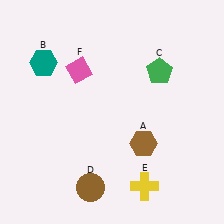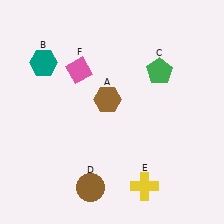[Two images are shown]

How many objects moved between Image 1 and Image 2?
1 object moved between the two images.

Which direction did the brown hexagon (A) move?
The brown hexagon (A) moved up.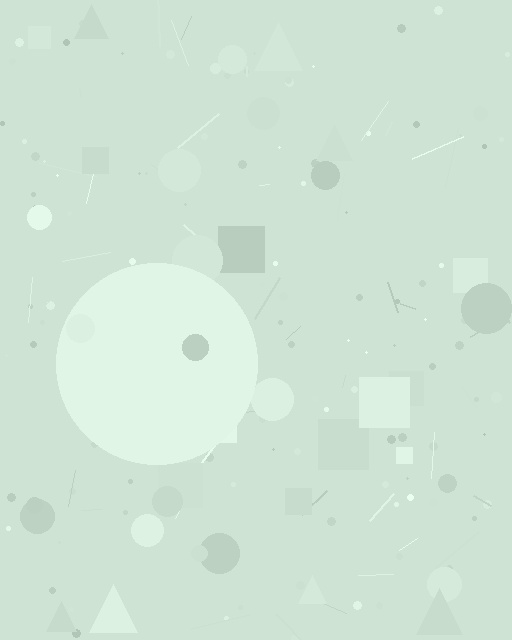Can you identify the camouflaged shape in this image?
The camouflaged shape is a circle.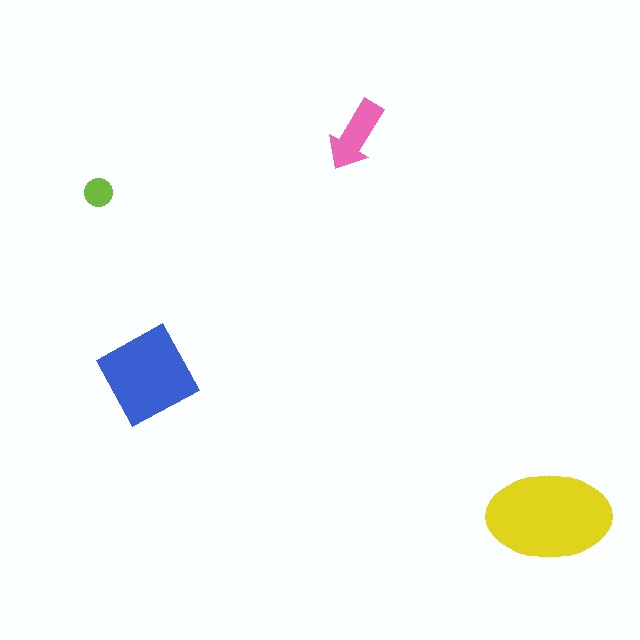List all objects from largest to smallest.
The yellow ellipse, the blue square, the pink arrow, the lime circle.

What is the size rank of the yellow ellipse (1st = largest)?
1st.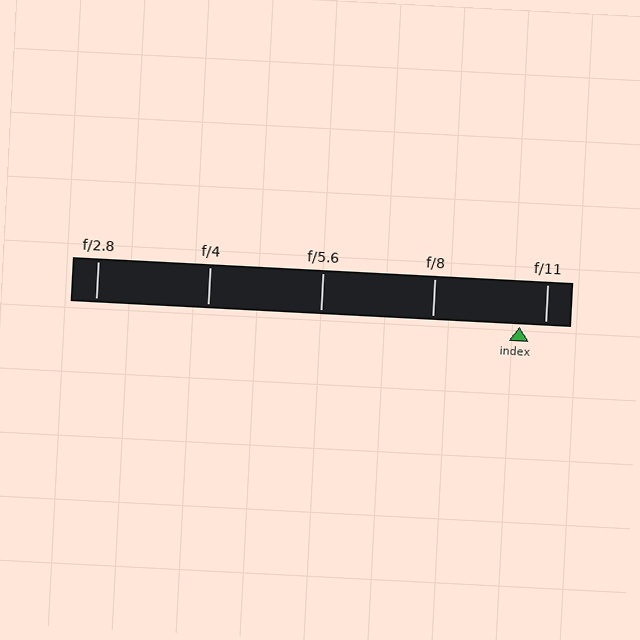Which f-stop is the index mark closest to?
The index mark is closest to f/11.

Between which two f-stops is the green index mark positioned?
The index mark is between f/8 and f/11.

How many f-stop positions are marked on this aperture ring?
There are 5 f-stop positions marked.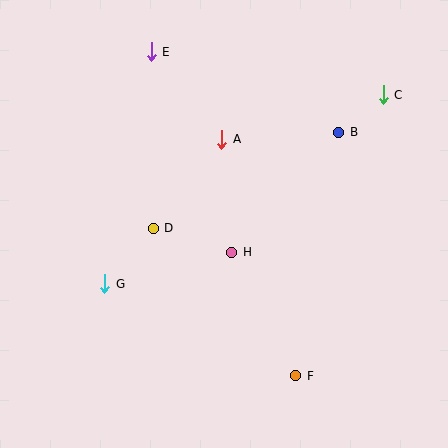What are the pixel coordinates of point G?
Point G is at (105, 284).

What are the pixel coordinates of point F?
Point F is at (296, 376).